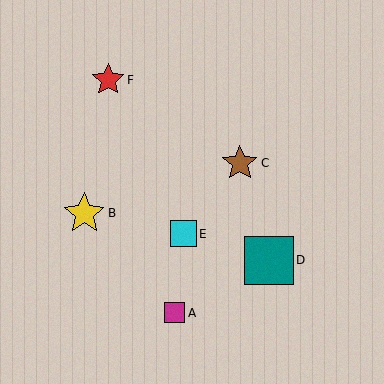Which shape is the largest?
The teal square (labeled D) is the largest.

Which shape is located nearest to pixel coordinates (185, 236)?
The cyan square (labeled E) at (183, 234) is nearest to that location.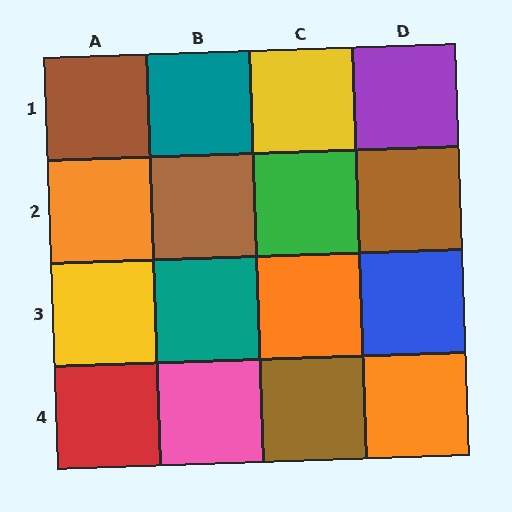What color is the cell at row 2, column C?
Green.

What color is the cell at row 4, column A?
Red.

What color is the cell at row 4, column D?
Orange.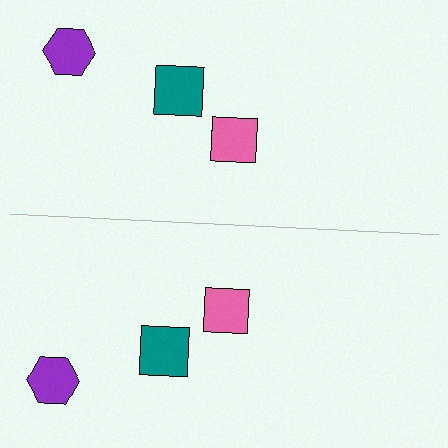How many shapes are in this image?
There are 6 shapes in this image.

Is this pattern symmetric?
Yes, this pattern has bilateral (reflection) symmetry.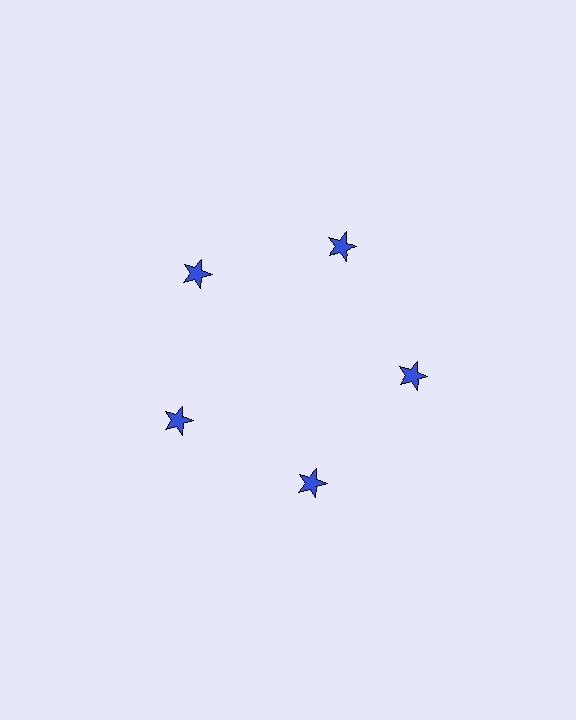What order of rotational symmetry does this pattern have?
This pattern has 5-fold rotational symmetry.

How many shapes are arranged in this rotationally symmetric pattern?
There are 5 shapes, arranged in 5 groups of 1.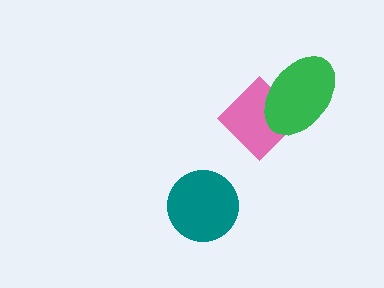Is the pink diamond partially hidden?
Yes, it is partially covered by another shape.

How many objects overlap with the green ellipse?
1 object overlaps with the green ellipse.